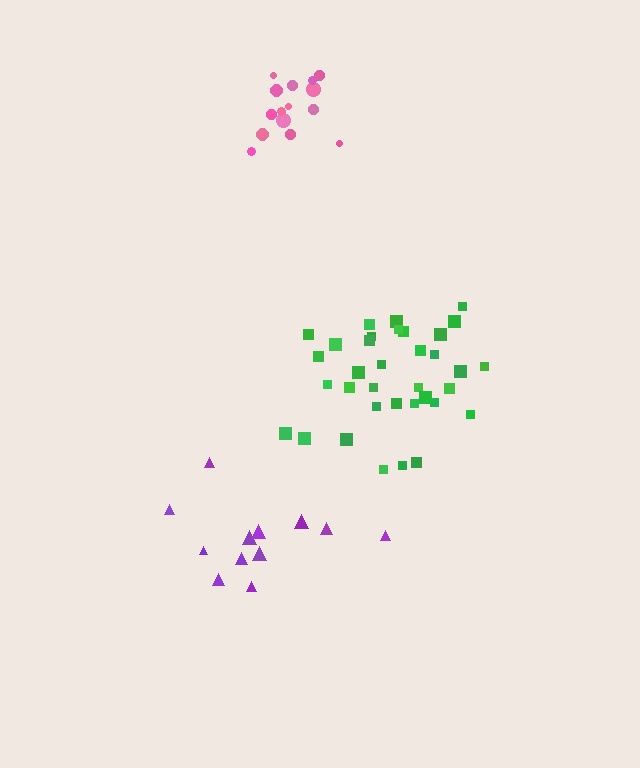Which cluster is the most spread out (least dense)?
Purple.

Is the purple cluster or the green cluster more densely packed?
Green.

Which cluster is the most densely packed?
Pink.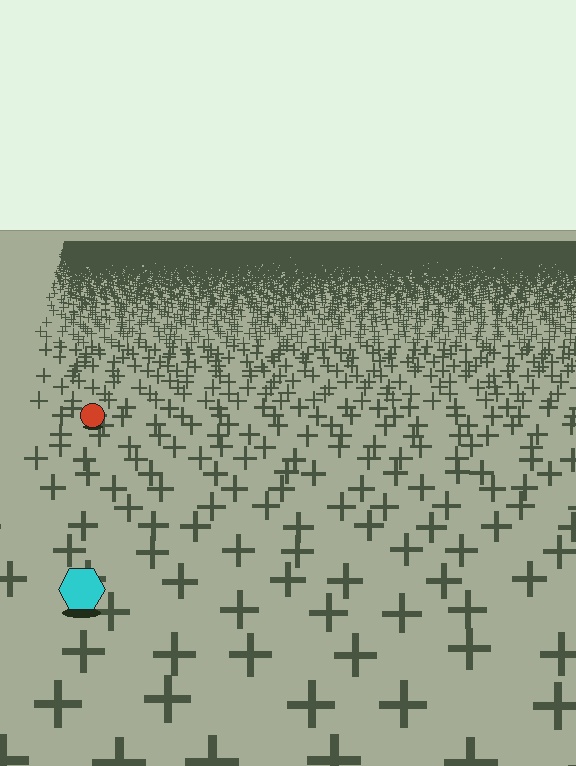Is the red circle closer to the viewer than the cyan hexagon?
No. The cyan hexagon is closer — you can tell from the texture gradient: the ground texture is coarser near it.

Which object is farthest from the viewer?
The red circle is farthest from the viewer. It appears smaller and the ground texture around it is denser.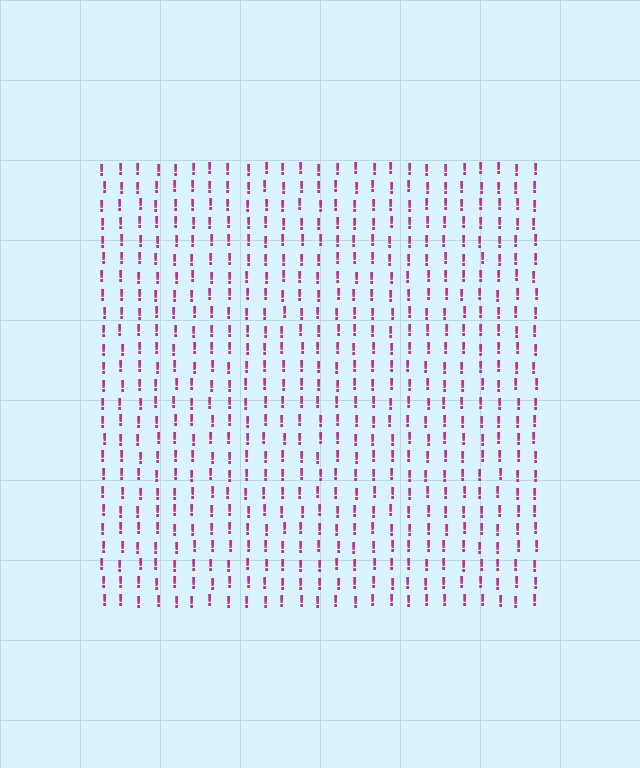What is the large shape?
The large shape is a square.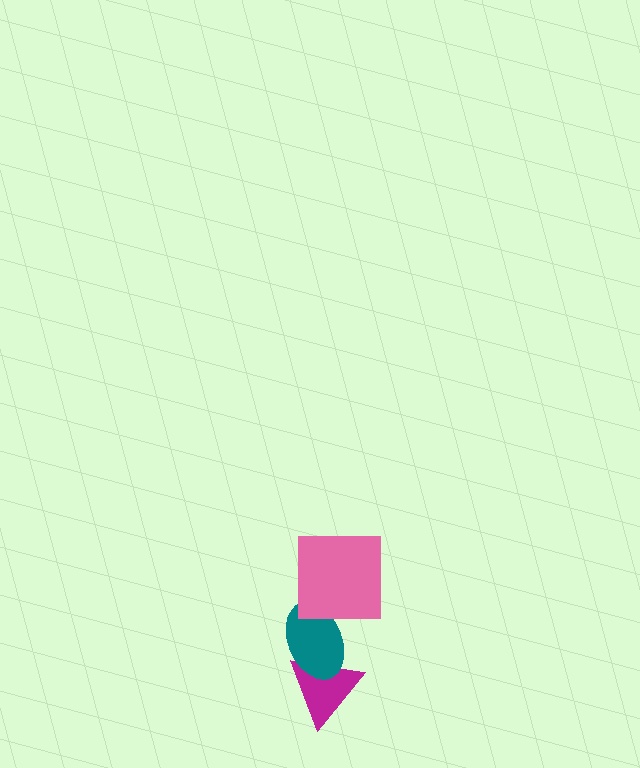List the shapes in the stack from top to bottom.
From top to bottom: the pink square, the teal ellipse, the magenta triangle.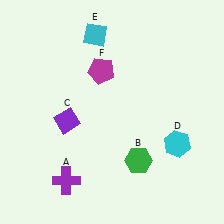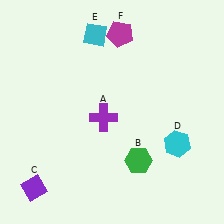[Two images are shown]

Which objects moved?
The objects that moved are: the purple cross (A), the purple diamond (C), the magenta pentagon (F).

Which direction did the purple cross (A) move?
The purple cross (A) moved up.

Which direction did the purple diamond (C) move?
The purple diamond (C) moved down.